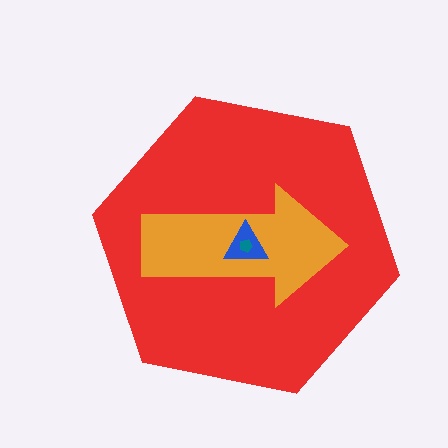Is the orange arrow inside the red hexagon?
Yes.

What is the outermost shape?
The red hexagon.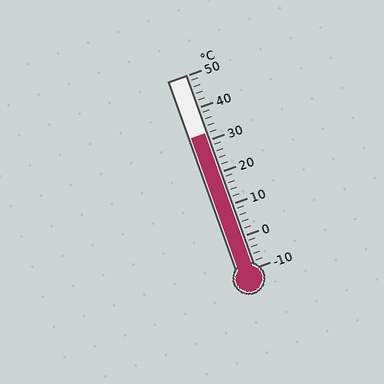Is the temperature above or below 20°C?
The temperature is above 20°C.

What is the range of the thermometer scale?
The thermometer scale ranges from -10°C to 50°C.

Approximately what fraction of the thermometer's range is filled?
The thermometer is filled to approximately 70% of its range.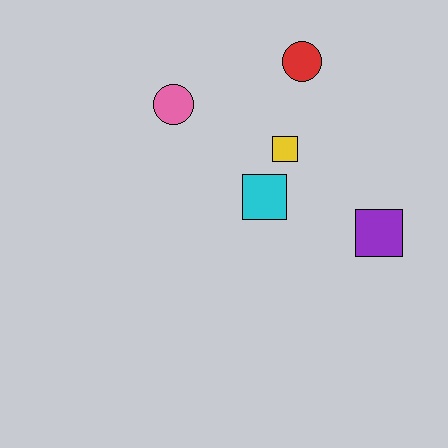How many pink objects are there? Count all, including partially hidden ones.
There is 1 pink object.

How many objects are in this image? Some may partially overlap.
There are 5 objects.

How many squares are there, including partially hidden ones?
There are 3 squares.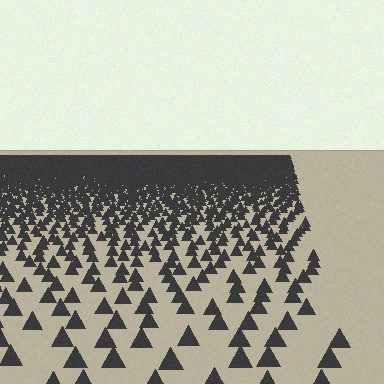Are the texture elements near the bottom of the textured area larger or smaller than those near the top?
Larger. Near the bottom, elements are closer to the viewer and appear at a bigger on-screen size.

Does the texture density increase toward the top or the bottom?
Density increases toward the top.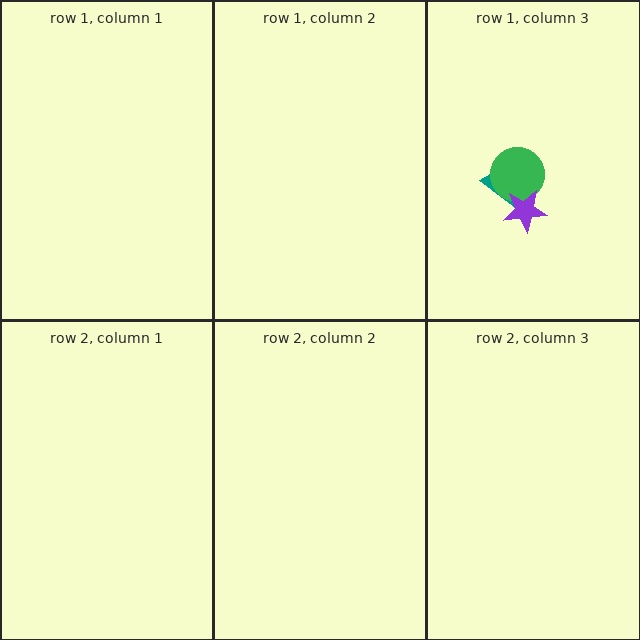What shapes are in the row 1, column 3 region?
The teal trapezoid, the green circle, the purple star.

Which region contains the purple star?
The row 1, column 3 region.